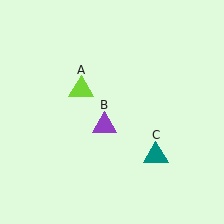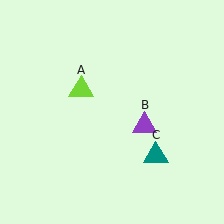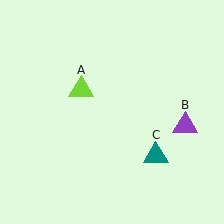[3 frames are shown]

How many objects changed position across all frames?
1 object changed position: purple triangle (object B).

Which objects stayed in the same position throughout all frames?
Lime triangle (object A) and teal triangle (object C) remained stationary.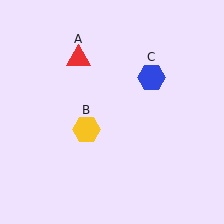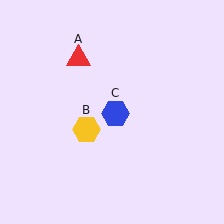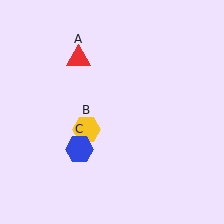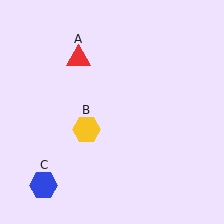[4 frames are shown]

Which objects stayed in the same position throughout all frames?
Red triangle (object A) and yellow hexagon (object B) remained stationary.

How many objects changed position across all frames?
1 object changed position: blue hexagon (object C).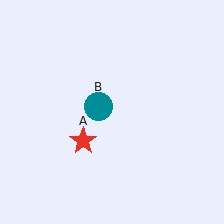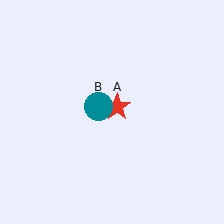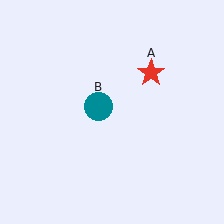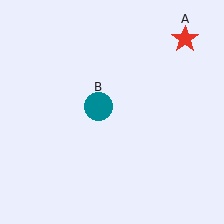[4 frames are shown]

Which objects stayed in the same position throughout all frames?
Teal circle (object B) remained stationary.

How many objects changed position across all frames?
1 object changed position: red star (object A).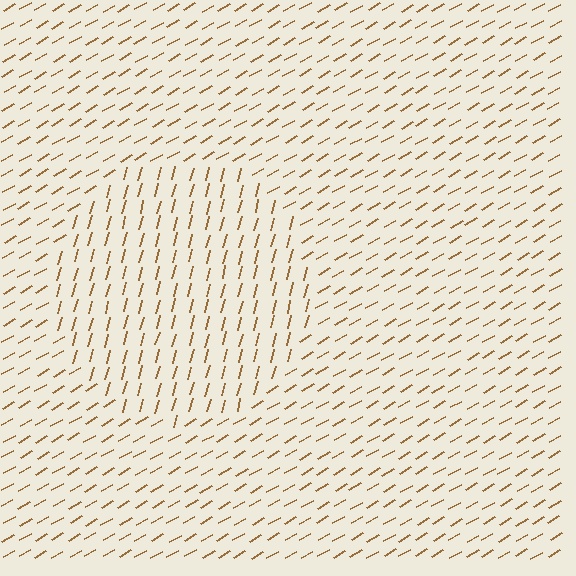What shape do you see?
I see a circle.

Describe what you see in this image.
The image is filled with small brown line segments. A circle region in the image has lines oriented differently from the surrounding lines, creating a visible texture boundary.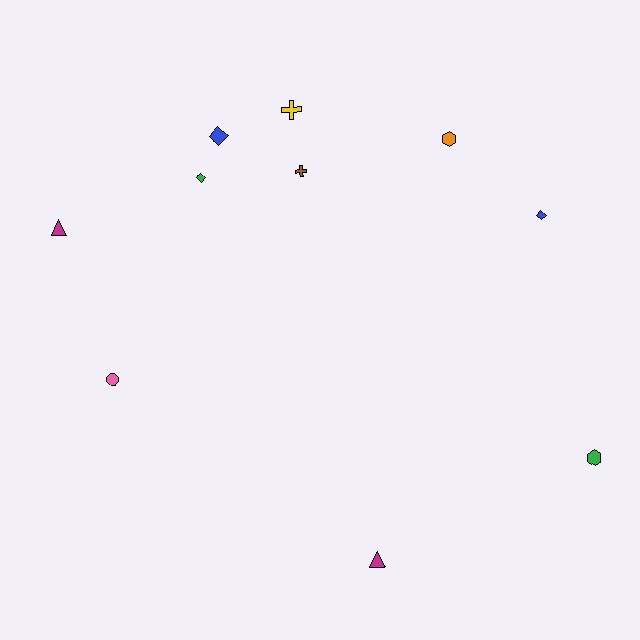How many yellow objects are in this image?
There is 1 yellow object.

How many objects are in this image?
There are 10 objects.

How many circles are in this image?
There is 1 circle.